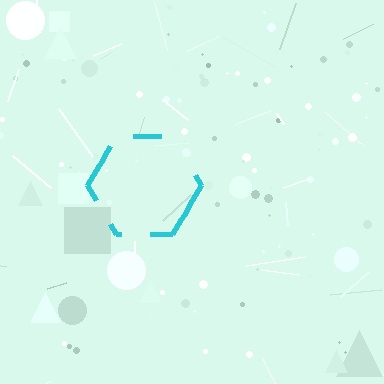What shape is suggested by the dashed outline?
The dashed outline suggests a hexagon.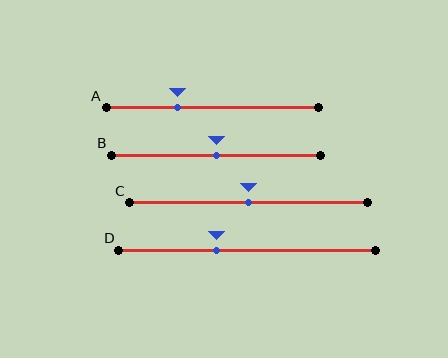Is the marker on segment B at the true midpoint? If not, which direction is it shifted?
Yes, the marker on segment B is at the true midpoint.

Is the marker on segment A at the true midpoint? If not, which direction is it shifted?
No, the marker on segment A is shifted to the left by about 16% of the segment length.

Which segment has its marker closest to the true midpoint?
Segment B has its marker closest to the true midpoint.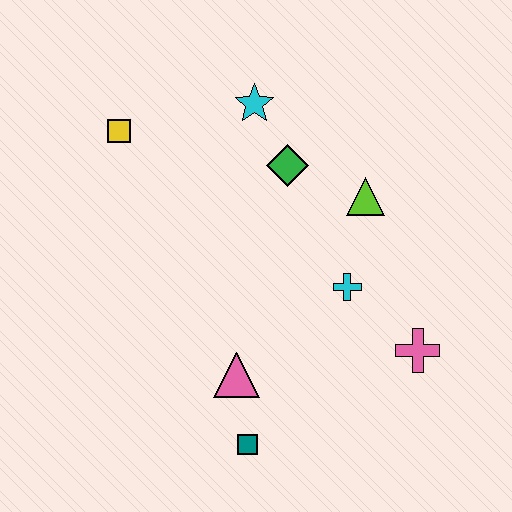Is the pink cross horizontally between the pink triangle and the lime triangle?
No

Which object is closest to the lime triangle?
The green diamond is closest to the lime triangle.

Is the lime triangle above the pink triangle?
Yes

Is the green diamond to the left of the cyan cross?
Yes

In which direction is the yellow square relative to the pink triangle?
The yellow square is above the pink triangle.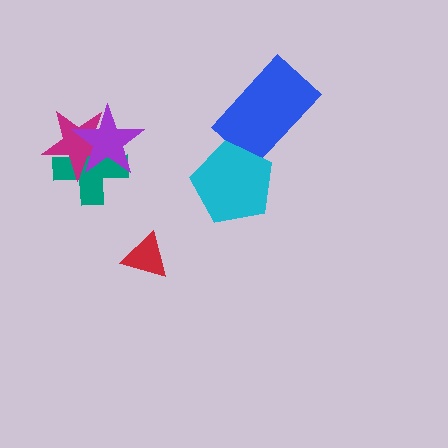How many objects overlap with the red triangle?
0 objects overlap with the red triangle.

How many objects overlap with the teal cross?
2 objects overlap with the teal cross.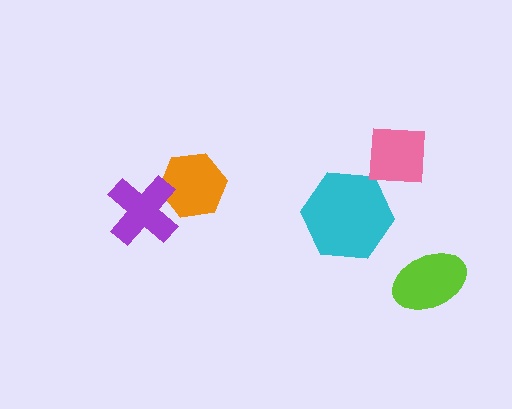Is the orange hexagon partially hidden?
Yes, it is partially covered by another shape.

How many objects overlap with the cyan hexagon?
0 objects overlap with the cyan hexagon.